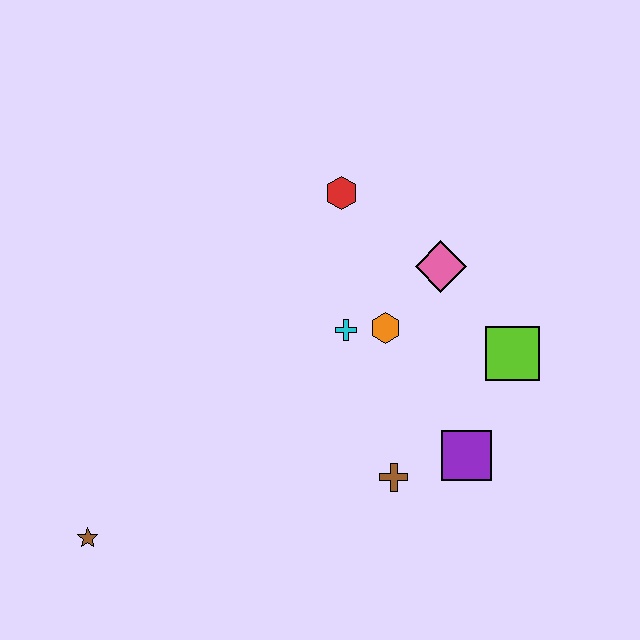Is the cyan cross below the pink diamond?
Yes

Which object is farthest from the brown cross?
The brown star is farthest from the brown cross.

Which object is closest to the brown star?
The brown cross is closest to the brown star.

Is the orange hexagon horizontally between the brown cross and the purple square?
No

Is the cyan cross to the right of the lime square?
No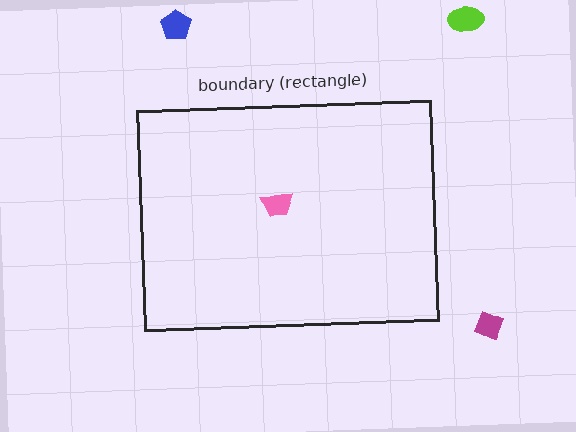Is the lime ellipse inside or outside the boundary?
Outside.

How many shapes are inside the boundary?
1 inside, 3 outside.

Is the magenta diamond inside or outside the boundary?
Outside.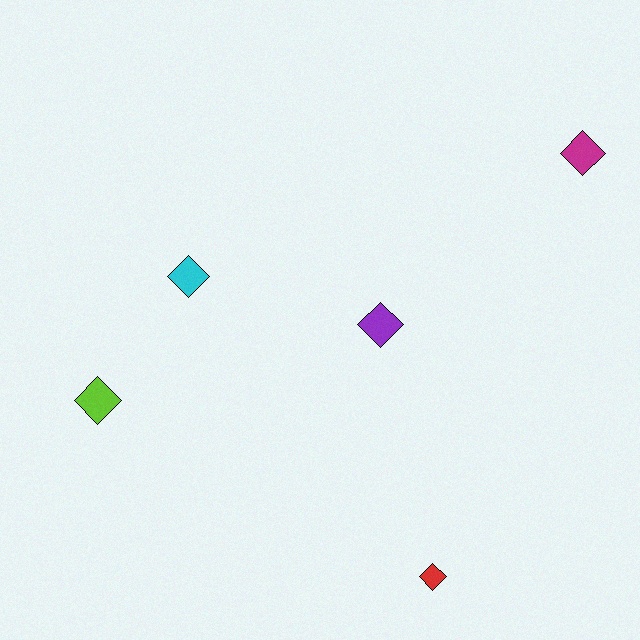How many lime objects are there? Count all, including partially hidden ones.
There is 1 lime object.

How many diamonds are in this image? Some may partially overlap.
There are 5 diamonds.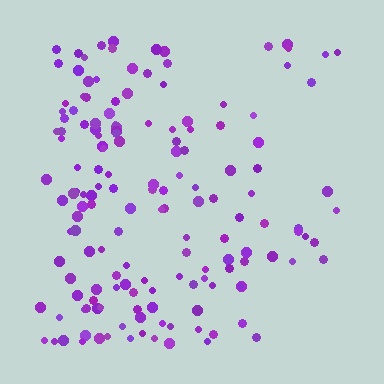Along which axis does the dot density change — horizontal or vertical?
Horizontal.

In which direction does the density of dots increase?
From right to left, with the left side densest.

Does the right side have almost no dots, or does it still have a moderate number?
Still a moderate number, just noticeably fewer than the left.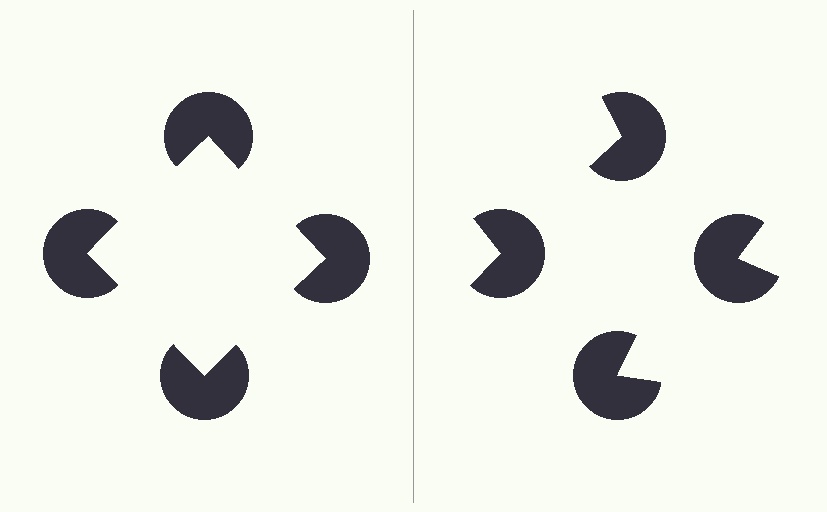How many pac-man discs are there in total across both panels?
8 — 4 on each side.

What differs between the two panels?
The pac-man discs are positioned identically on both sides; only the wedge orientations differ. On the left they align to a square; on the right they are misaligned.